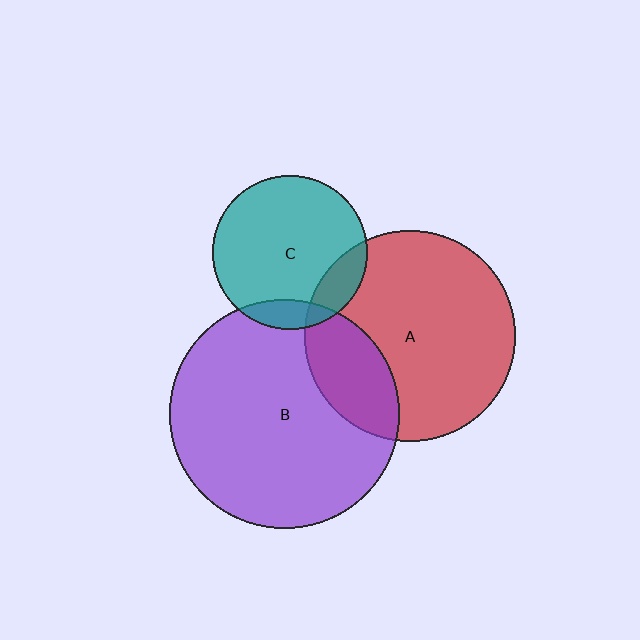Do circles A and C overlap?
Yes.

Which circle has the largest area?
Circle B (purple).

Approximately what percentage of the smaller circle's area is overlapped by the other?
Approximately 15%.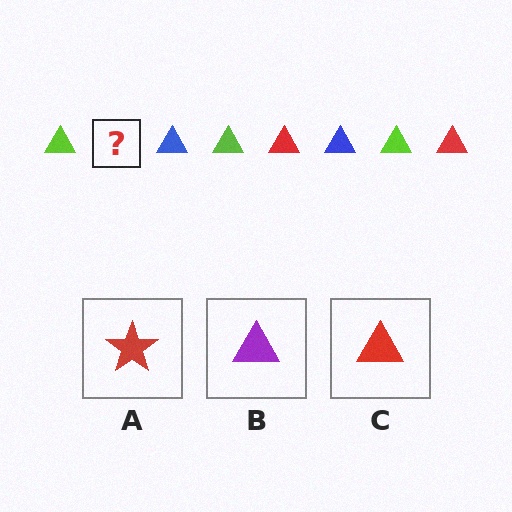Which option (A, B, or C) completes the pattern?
C.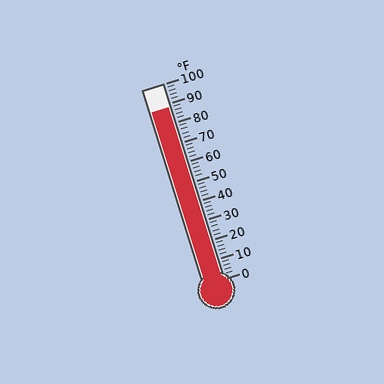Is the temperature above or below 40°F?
The temperature is above 40°F.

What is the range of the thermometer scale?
The thermometer scale ranges from 0°F to 100°F.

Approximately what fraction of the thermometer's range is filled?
The thermometer is filled to approximately 90% of its range.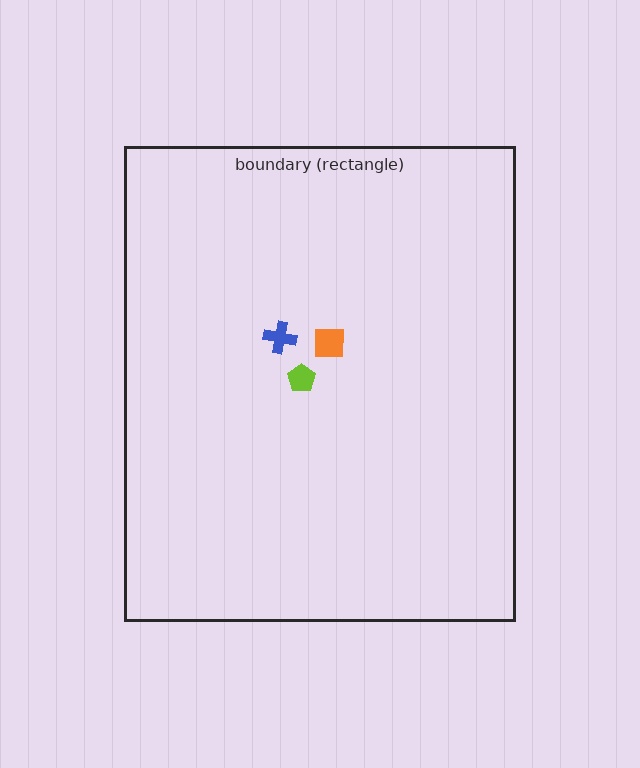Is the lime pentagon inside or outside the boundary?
Inside.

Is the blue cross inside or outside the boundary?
Inside.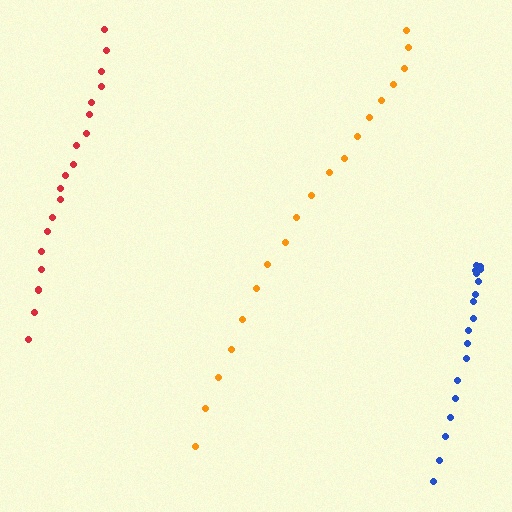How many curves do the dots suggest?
There are 3 distinct paths.